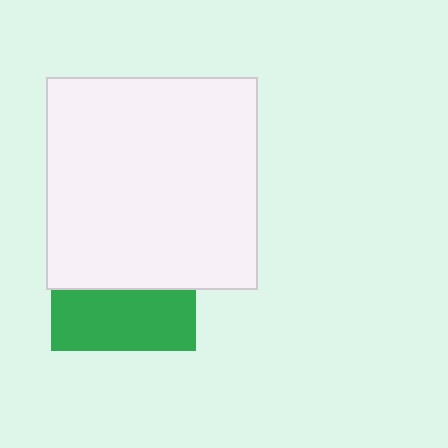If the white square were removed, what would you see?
You would see the complete green square.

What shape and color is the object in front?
The object in front is a white square.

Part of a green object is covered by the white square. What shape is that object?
It is a square.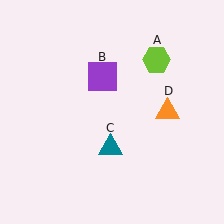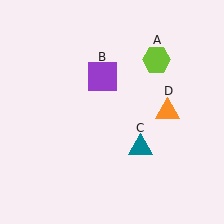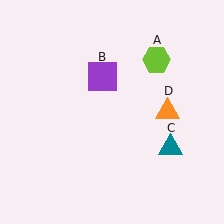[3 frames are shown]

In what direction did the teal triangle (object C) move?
The teal triangle (object C) moved right.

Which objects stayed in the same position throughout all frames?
Lime hexagon (object A) and purple square (object B) and orange triangle (object D) remained stationary.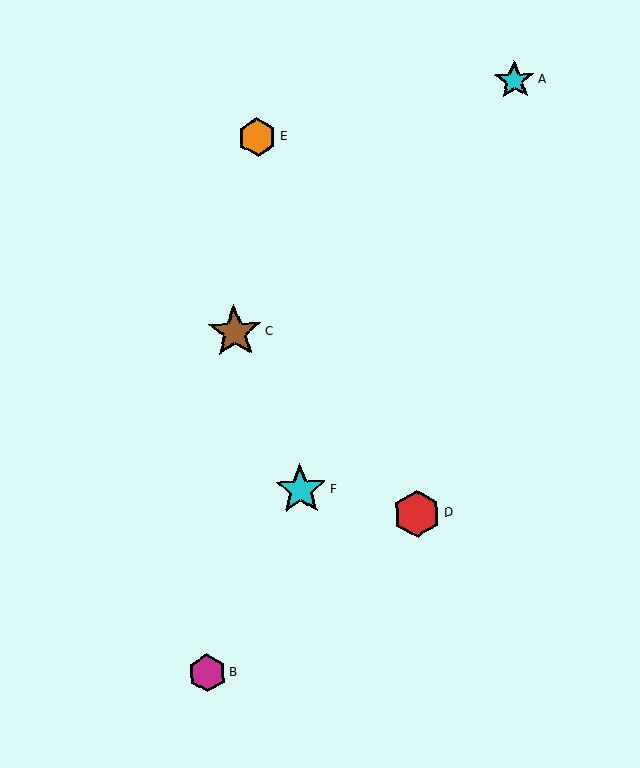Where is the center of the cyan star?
The center of the cyan star is at (514, 80).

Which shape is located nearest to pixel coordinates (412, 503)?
The red hexagon (labeled D) at (417, 514) is nearest to that location.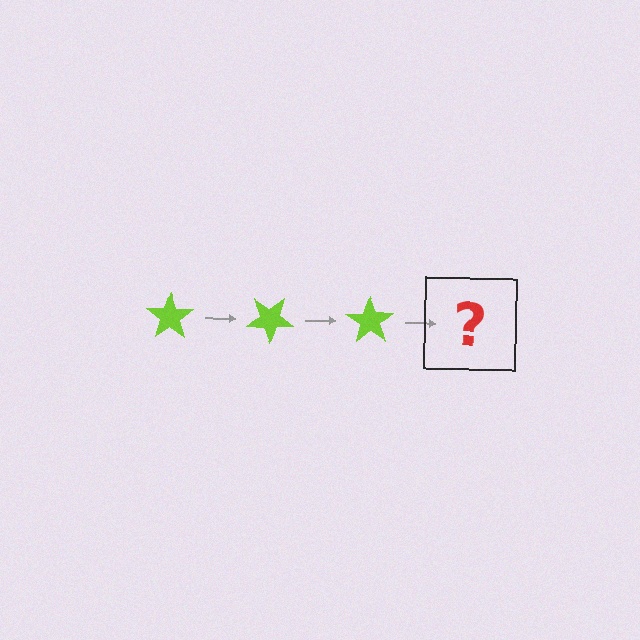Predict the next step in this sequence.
The next step is a lime star rotated 105 degrees.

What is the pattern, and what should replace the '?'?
The pattern is that the star rotates 35 degrees each step. The '?' should be a lime star rotated 105 degrees.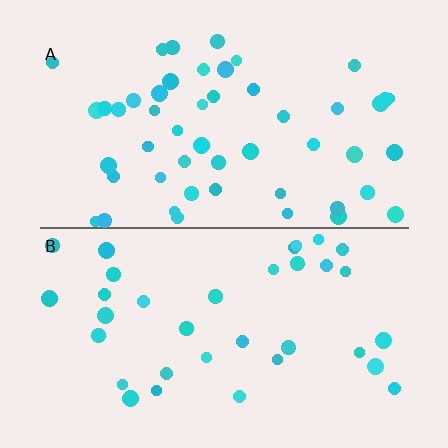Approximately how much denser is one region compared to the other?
Approximately 1.5× — region A over region B.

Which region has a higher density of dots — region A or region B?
A (the top).